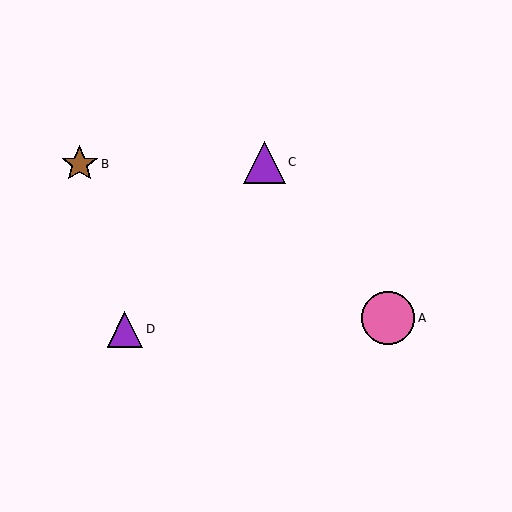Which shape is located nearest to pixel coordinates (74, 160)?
The brown star (labeled B) at (80, 164) is nearest to that location.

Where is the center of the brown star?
The center of the brown star is at (80, 164).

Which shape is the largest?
The pink circle (labeled A) is the largest.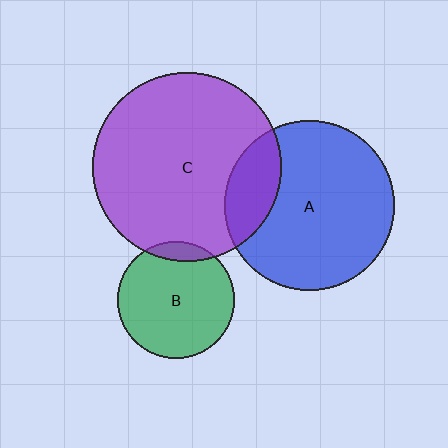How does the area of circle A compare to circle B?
Approximately 2.1 times.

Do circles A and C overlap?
Yes.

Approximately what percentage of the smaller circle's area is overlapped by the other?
Approximately 20%.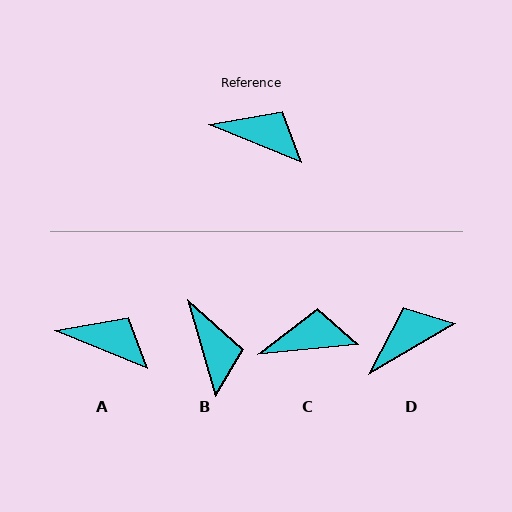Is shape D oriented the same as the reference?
No, it is off by about 53 degrees.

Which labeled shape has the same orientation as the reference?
A.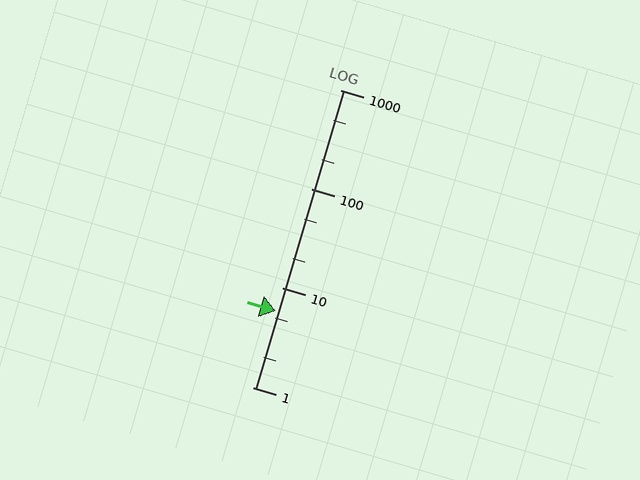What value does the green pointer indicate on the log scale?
The pointer indicates approximately 5.9.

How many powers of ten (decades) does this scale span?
The scale spans 3 decades, from 1 to 1000.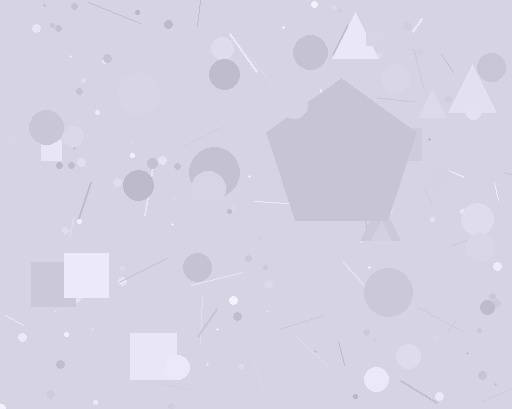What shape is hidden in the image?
A pentagon is hidden in the image.